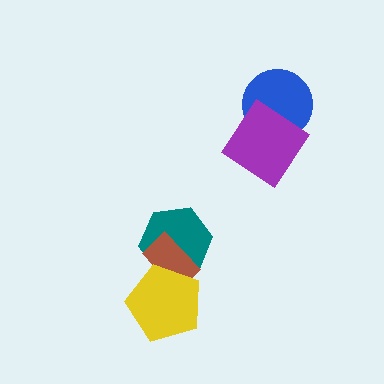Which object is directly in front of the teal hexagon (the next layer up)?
The brown rectangle is directly in front of the teal hexagon.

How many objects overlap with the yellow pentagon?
2 objects overlap with the yellow pentagon.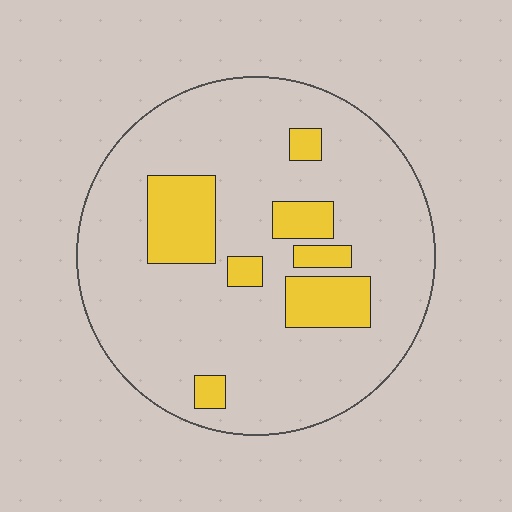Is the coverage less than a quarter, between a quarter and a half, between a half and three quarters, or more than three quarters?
Less than a quarter.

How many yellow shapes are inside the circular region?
7.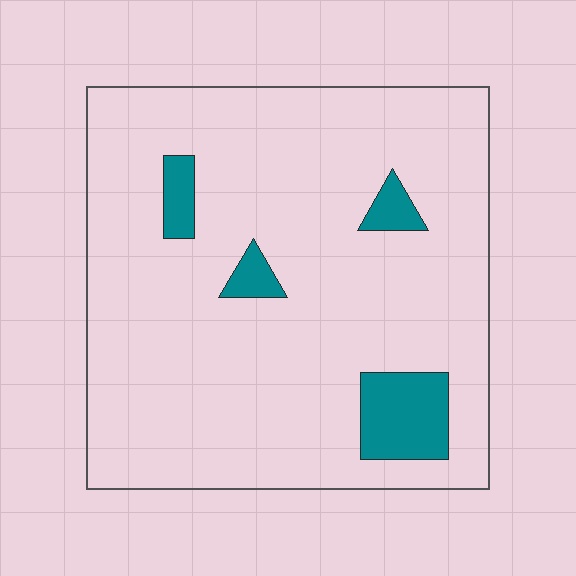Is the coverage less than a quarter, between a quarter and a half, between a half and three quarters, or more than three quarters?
Less than a quarter.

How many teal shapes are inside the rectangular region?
4.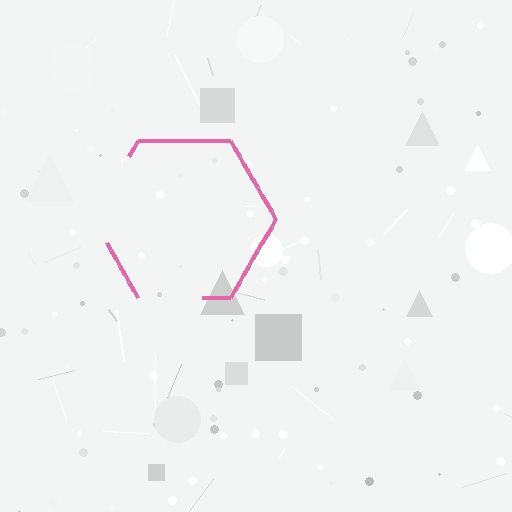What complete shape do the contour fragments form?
The contour fragments form a hexagon.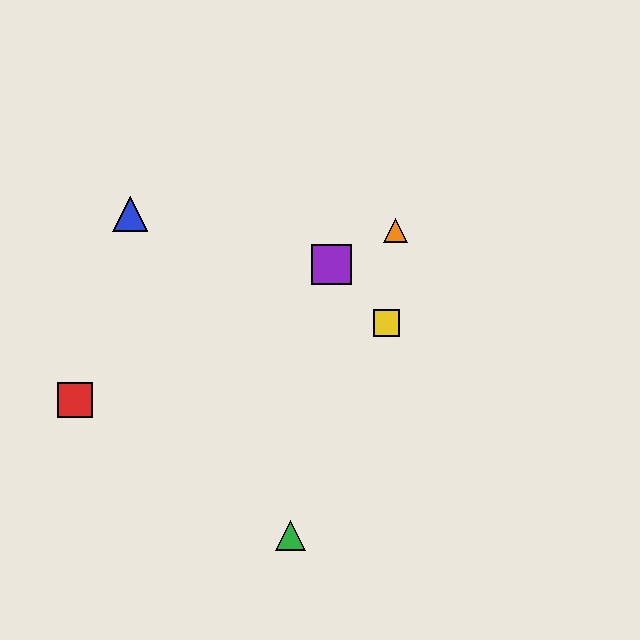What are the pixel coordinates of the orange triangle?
The orange triangle is at (396, 231).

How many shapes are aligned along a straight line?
3 shapes (the red square, the purple square, the orange triangle) are aligned along a straight line.